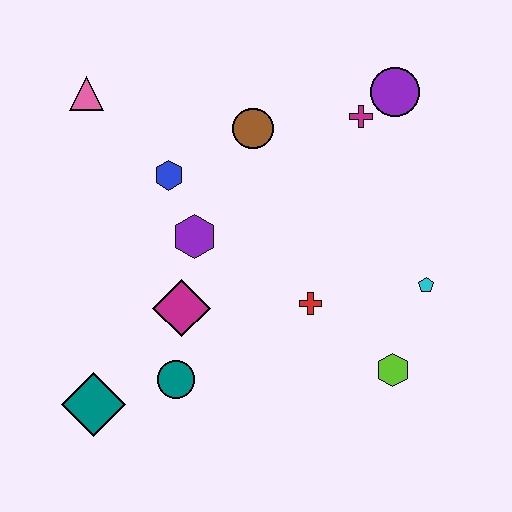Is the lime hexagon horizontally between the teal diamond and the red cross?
No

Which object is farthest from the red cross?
The pink triangle is farthest from the red cross.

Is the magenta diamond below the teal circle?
No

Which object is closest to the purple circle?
The magenta cross is closest to the purple circle.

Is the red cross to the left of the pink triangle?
No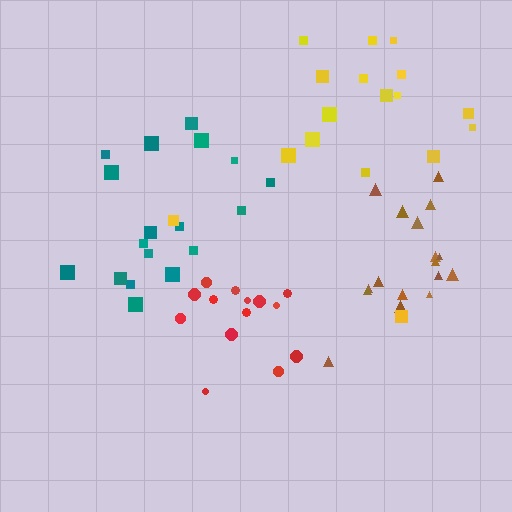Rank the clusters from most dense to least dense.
red, brown, teal, yellow.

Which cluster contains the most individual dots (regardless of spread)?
Teal (18).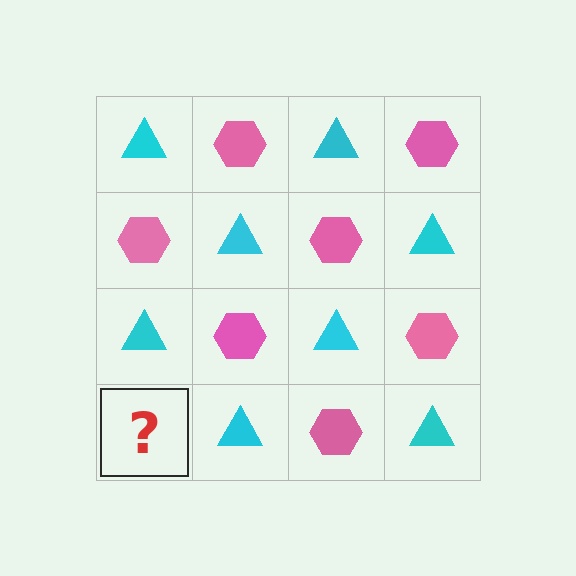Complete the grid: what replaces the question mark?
The question mark should be replaced with a pink hexagon.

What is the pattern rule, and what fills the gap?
The rule is that it alternates cyan triangle and pink hexagon in a checkerboard pattern. The gap should be filled with a pink hexagon.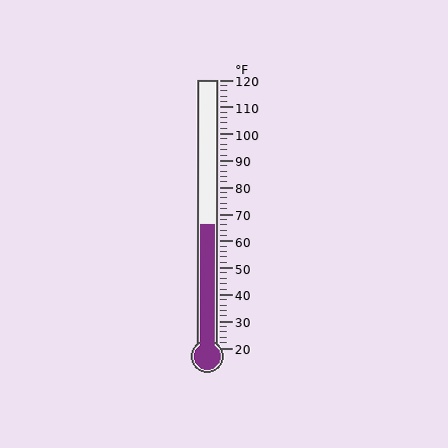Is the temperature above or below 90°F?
The temperature is below 90°F.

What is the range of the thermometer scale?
The thermometer scale ranges from 20°F to 120°F.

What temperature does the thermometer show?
The thermometer shows approximately 66°F.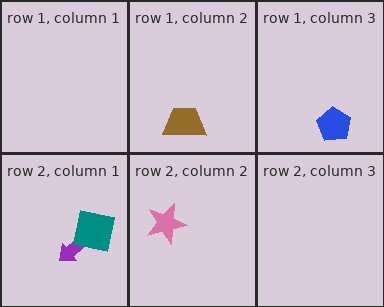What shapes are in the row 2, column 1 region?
The purple arrow, the teal square.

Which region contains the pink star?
The row 2, column 2 region.